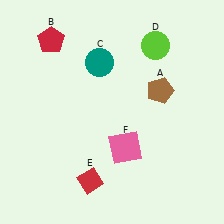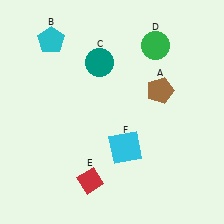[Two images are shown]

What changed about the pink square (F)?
In Image 1, F is pink. In Image 2, it changed to cyan.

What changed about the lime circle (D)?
In Image 1, D is lime. In Image 2, it changed to green.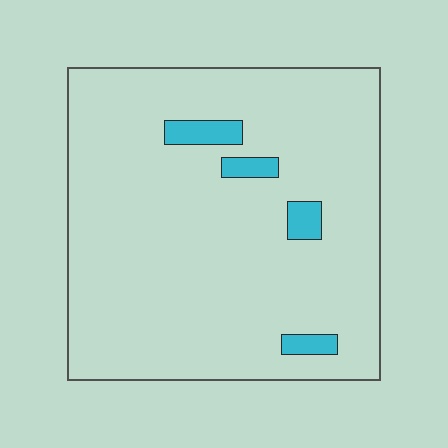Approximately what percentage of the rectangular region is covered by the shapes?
Approximately 5%.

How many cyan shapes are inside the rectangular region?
4.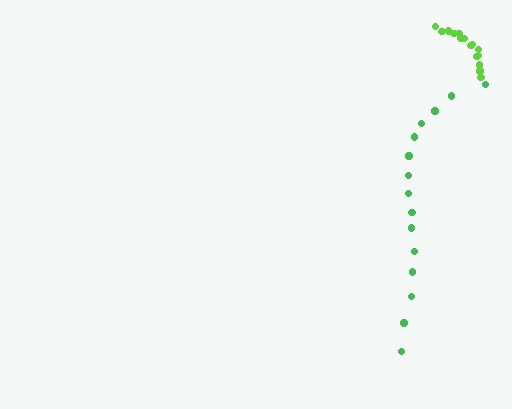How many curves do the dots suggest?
There are 2 distinct paths.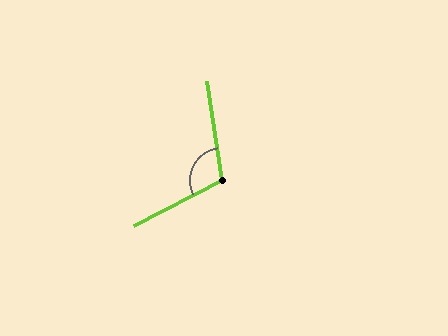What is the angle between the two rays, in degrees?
Approximately 108 degrees.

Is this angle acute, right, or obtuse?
It is obtuse.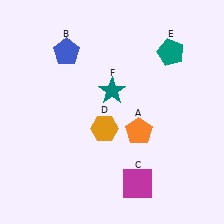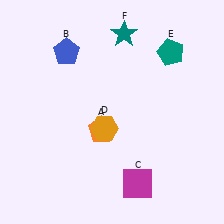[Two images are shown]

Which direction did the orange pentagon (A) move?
The orange pentagon (A) moved left.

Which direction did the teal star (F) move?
The teal star (F) moved up.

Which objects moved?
The objects that moved are: the orange pentagon (A), the teal star (F).